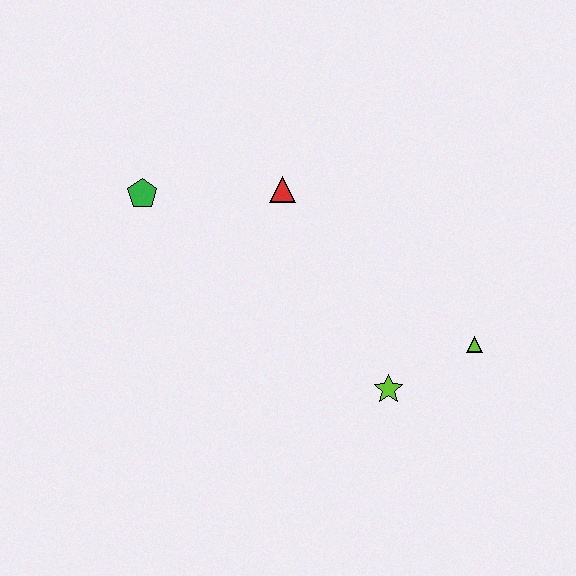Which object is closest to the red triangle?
The green pentagon is closest to the red triangle.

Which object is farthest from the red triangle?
The lime triangle is farthest from the red triangle.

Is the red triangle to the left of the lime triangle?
Yes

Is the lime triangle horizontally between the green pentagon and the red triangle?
No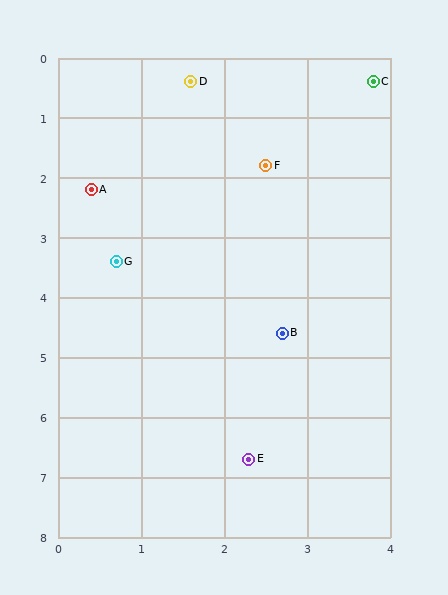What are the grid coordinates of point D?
Point D is at approximately (1.6, 0.4).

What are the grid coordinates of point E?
Point E is at approximately (2.3, 6.7).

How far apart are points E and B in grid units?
Points E and B are about 2.1 grid units apart.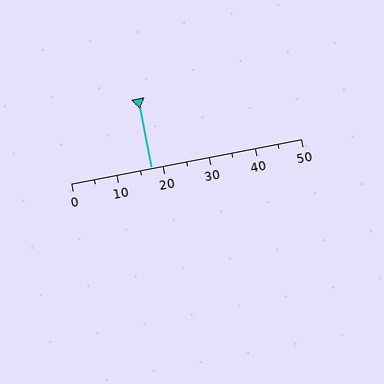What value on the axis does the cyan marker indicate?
The marker indicates approximately 17.5.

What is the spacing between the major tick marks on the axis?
The major ticks are spaced 10 apart.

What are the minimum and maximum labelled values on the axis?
The axis runs from 0 to 50.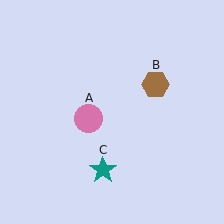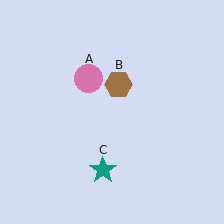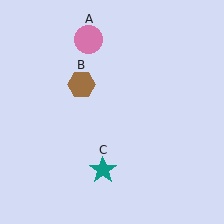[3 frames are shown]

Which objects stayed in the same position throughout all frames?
Teal star (object C) remained stationary.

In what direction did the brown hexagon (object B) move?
The brown hexagon (object B) moved left.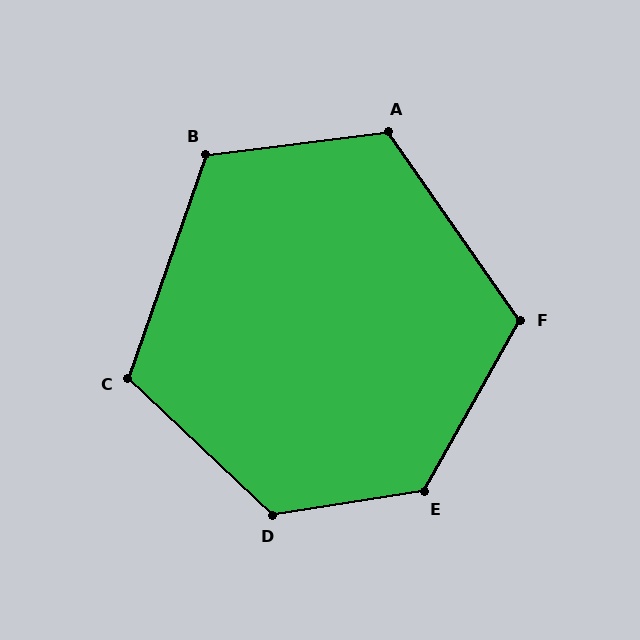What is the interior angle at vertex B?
Approximately 117 degrees (obtuse).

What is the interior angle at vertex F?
Approximately 116 degrees (obtuse).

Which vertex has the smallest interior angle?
C, at approximately 114 degrees.